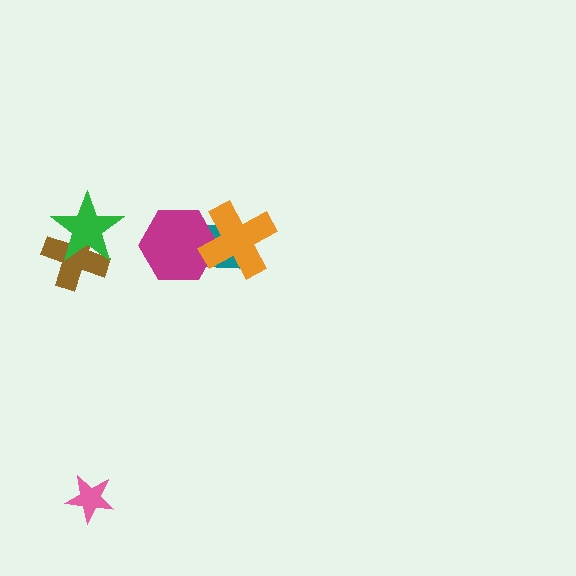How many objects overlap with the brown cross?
1 object overlaps with the brown cross.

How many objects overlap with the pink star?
0 objects overlap with the pink star.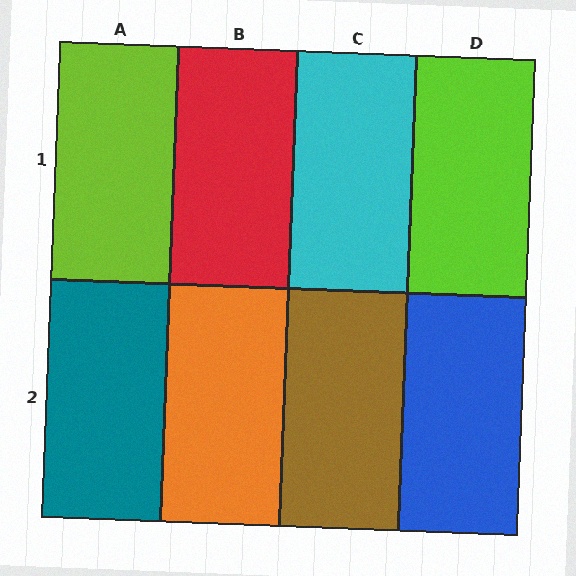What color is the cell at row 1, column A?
Lime.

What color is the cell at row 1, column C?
Cyan.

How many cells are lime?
2 cells are lime.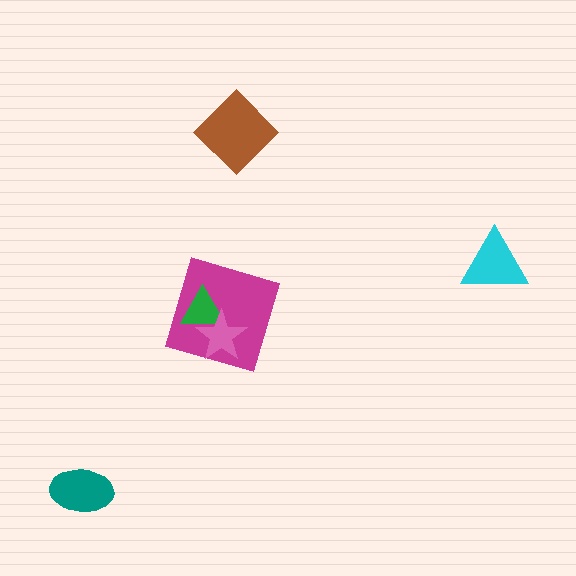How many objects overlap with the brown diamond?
0 objects overlap with the brown diamond.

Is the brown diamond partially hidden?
No, no other shape covers it.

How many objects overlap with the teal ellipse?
0 objects overlap with the teal ellipse.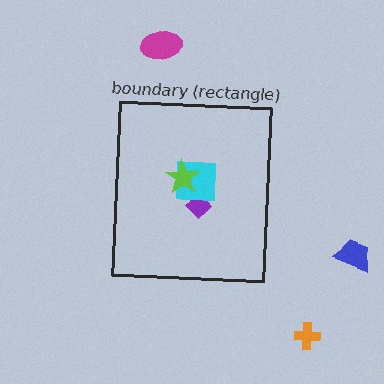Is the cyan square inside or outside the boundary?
Inside.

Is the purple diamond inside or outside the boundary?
Inside.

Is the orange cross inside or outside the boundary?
Outside.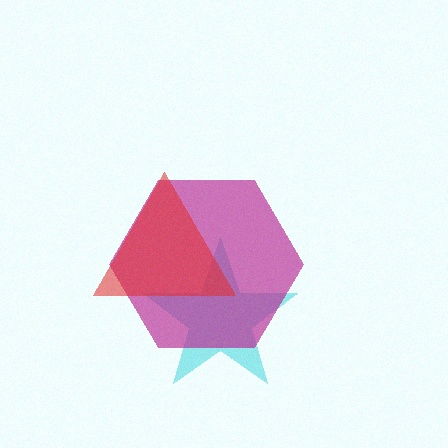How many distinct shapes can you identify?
There are 3 distinct shapes: a cyan star, a magenta hexagon, a red triangle.